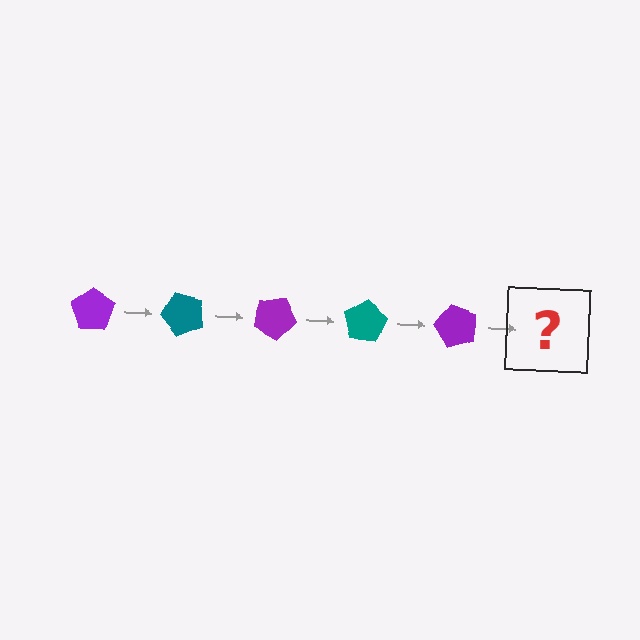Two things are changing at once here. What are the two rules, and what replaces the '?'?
The two rules are that it rotates 50 degrees each step and the color cycles through purple and teal. The '?' should be a teal pentagon, rotated 250 degrees from the start.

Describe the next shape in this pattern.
It should be a teal pentagon, rotated 250 degrees from the start.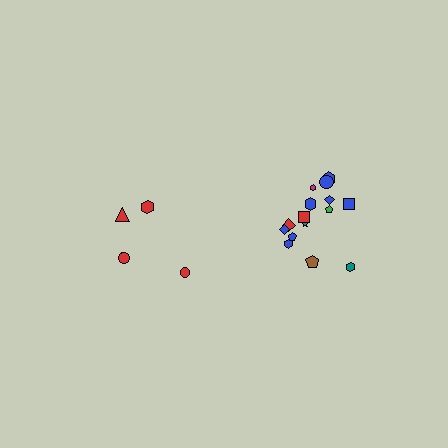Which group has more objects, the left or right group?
The right group.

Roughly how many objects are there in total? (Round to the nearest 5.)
Roughly 20 objects in total.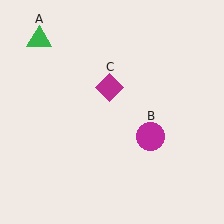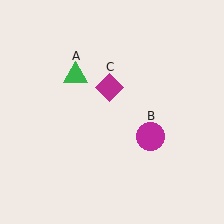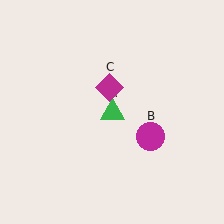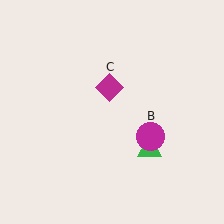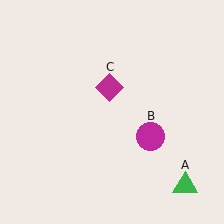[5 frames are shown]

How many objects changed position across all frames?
1 object changed position: green triangle (object A).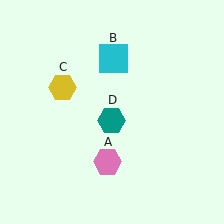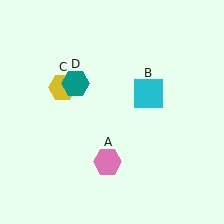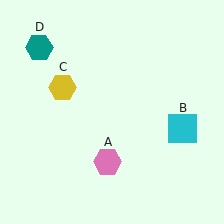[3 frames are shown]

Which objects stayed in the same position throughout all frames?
Pink hexagon (object A) and yellow hexagon (object C) remained stationary.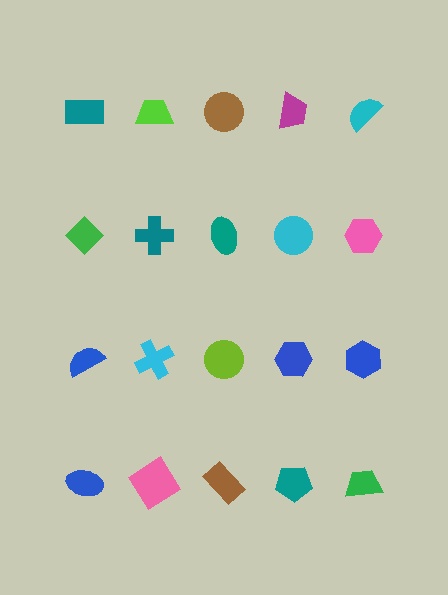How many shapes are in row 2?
5 shapes.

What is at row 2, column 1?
A green diamond.